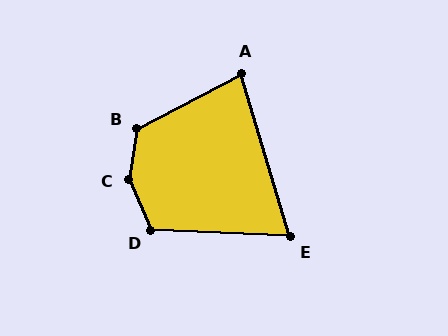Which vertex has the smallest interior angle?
E, at approximately 70 degrees.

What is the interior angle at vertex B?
Approximately 126 degrees (obtuse).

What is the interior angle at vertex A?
Approximately 79 degrees (acute).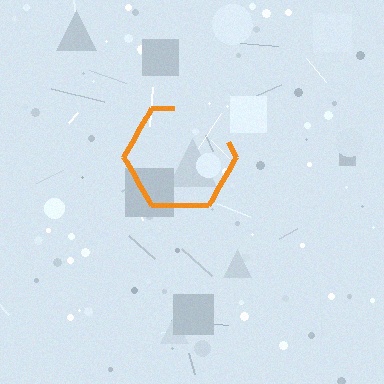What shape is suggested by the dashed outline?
The dashed outline suggests a hexagon.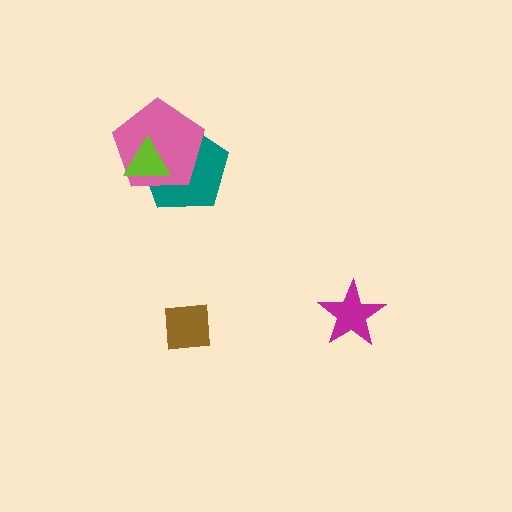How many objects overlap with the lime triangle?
2 objects overlap with the lime triangle.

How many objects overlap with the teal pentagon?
2 objects overlap with the teal pentagon.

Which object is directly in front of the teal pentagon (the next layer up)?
The pink pentagon is directly in front of the teal pentagon.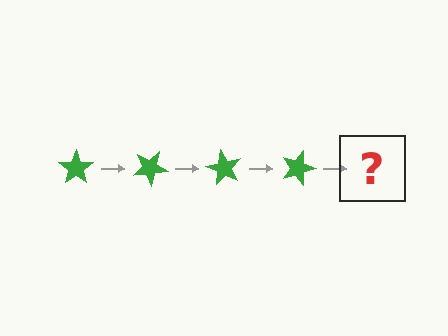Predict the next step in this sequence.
The next step is a green star rotated 120 degrees.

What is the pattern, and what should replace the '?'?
The pattern is that the star rotates 30 degrees each step. The '?' should be a green star rotated 120 degrees.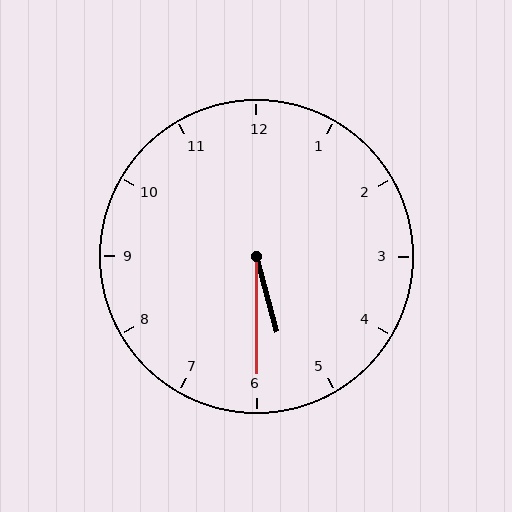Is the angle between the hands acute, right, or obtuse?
It is acute.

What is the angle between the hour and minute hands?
Approximately 15 degrees.